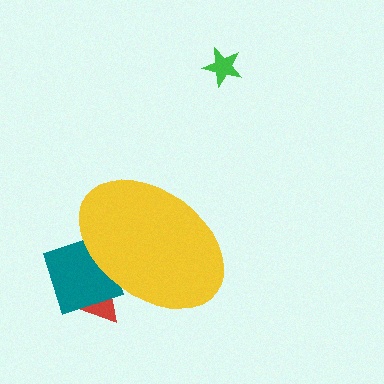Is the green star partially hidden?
No, the green star is fully visible.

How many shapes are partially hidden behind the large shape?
2 shapes are partially hidden.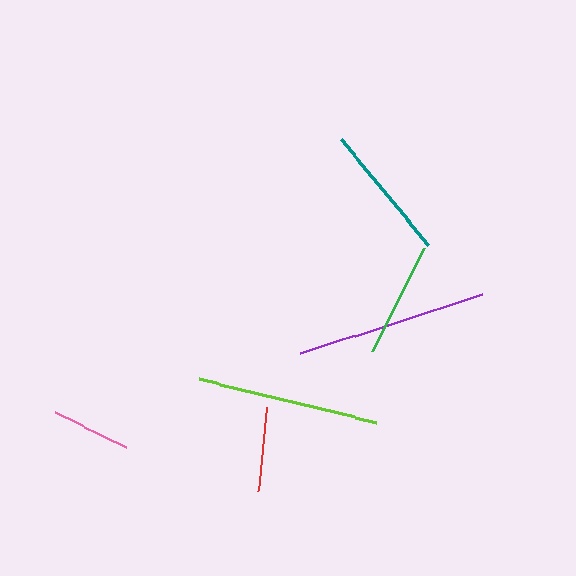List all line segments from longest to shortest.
From longest to shortest: purple, lime, teal, green, red, pink.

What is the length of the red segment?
The red segment is approximately 84 pixels long.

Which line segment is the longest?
The purple line is the longest at approximately 192 pixels.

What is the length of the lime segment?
The lime segment is approximately 182 pixels long.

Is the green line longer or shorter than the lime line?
The lime line is longer than the green line.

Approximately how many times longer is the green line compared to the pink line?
The green line is approximately 1.5 times the length of the pink line.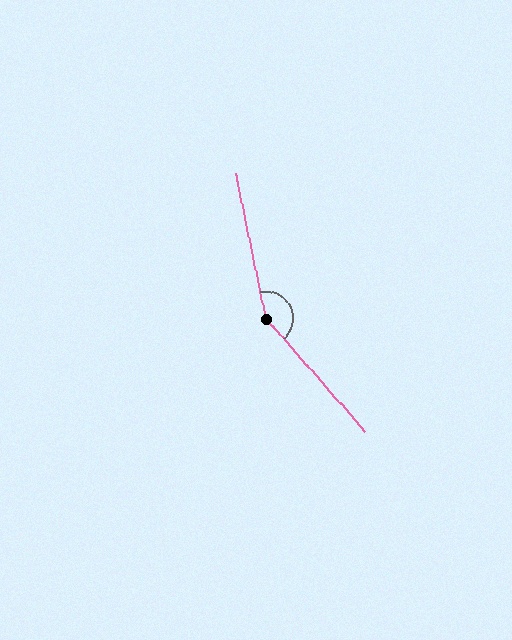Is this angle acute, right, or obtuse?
It is obtuse.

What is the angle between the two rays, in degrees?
Approximately 151 degrees.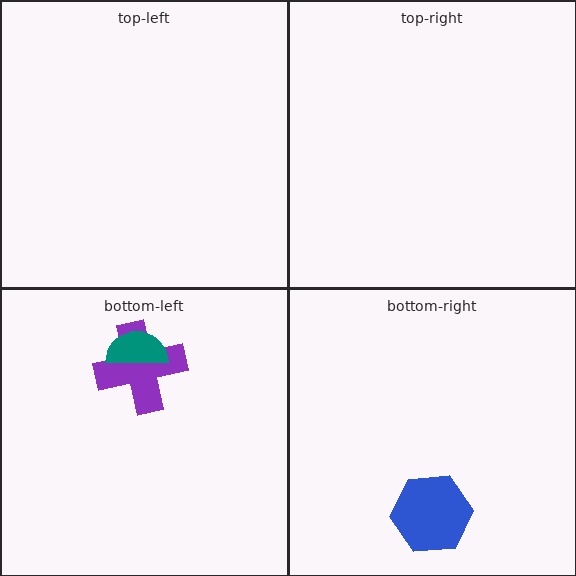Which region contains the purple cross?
The bottom-left region.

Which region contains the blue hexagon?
The bottom-right region.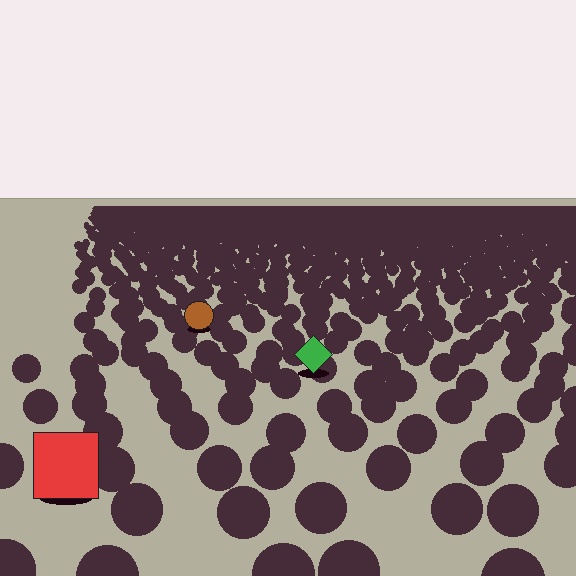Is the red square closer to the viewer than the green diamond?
Yes. The red square is closer — you can tell from the texture gradient: the ground texture is coarser near it.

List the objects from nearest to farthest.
From nearest to farthest: the red square, the green diamond, the brown circle.